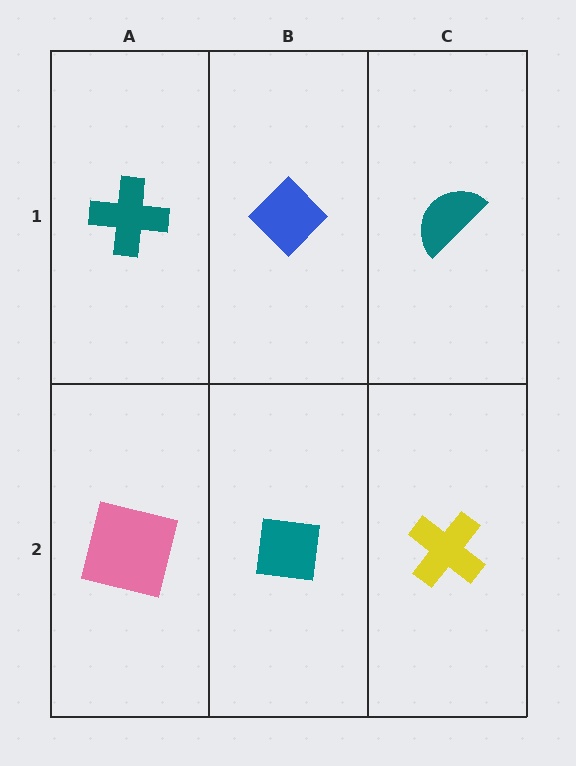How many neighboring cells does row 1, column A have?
2.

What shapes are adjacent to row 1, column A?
A pink square (row 2, column A), a blue diamond (row 1, column B).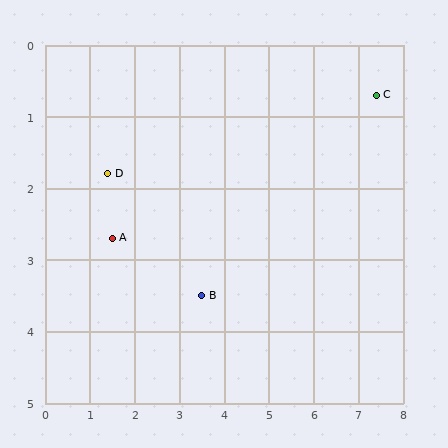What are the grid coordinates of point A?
Point A is at approximately (1.5, 2.7).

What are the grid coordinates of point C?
Point C is at approximately (7.4, 0.7).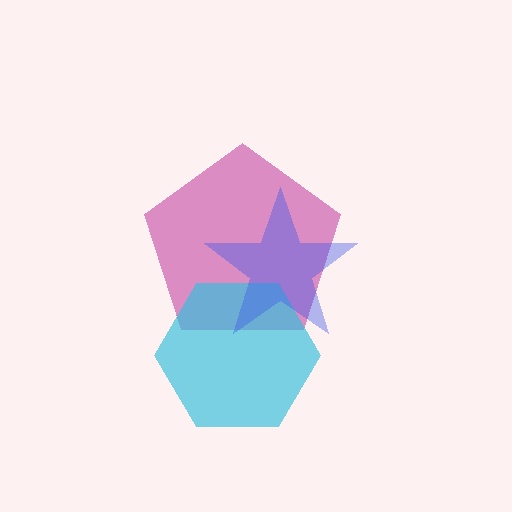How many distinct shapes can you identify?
There are 3 distinct shapes: a magenta pentagon, a cyan hexagon, a blue star.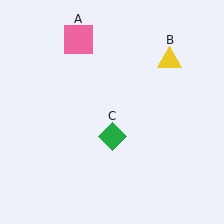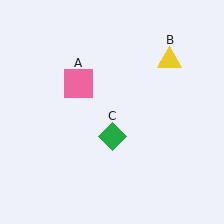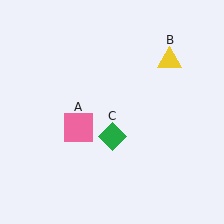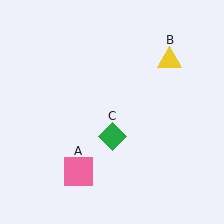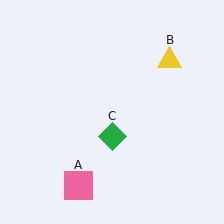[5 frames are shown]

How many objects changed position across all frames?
1 object changed position: pink square (object A).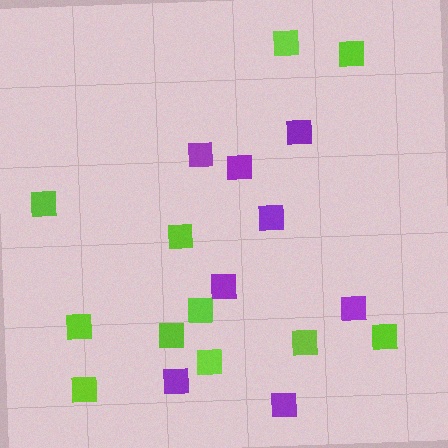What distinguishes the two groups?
There are 2 groups: one group of lime squares (11) and one group of purple squares (8).